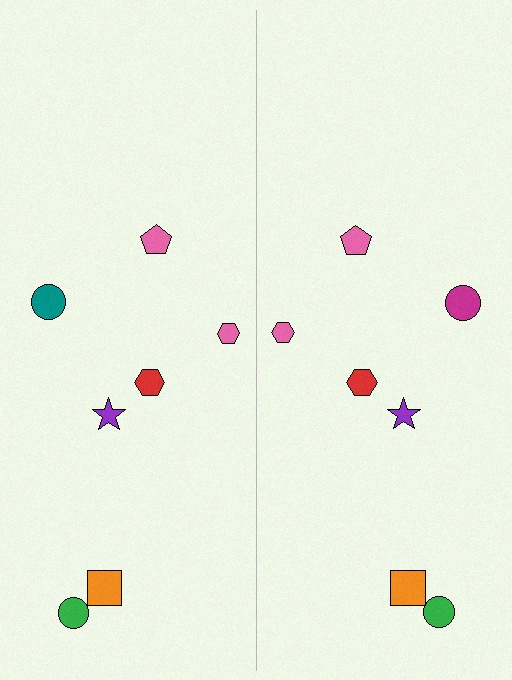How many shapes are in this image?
There are 14 shapes in this image.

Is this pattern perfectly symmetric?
No, the pattern is not perfectly symmetric. The magenta circle on the right side breaks the symmetry — its mirror counterpart is teal.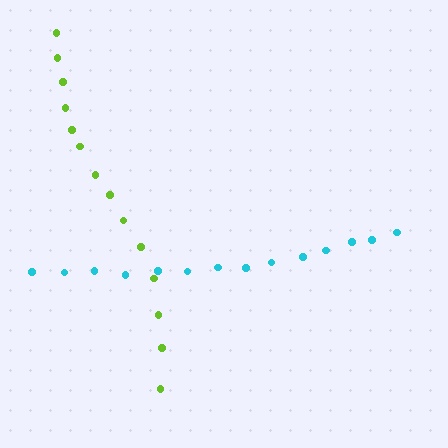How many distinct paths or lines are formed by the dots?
There are 2 distinct paths.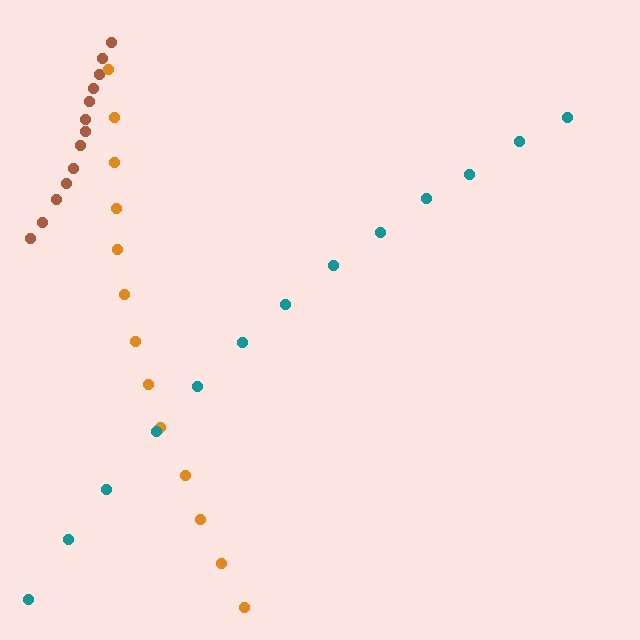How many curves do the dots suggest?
There are 3 distinct paths.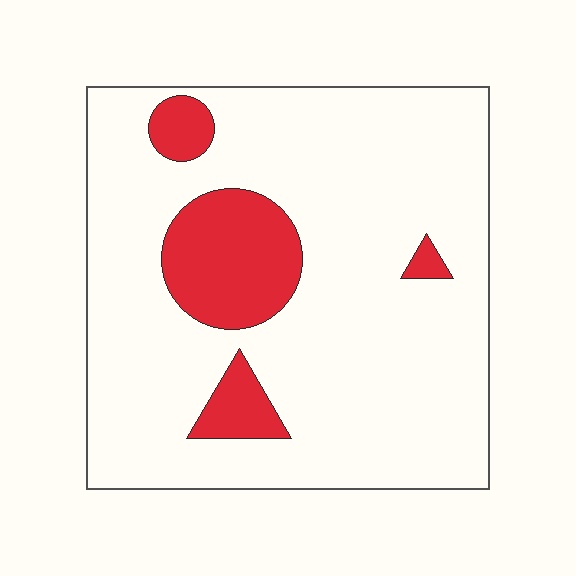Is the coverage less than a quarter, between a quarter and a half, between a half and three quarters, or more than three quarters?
Less than a quarter.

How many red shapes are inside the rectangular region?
4.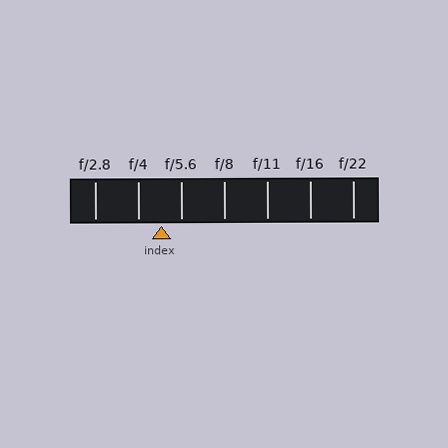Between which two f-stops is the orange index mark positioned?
The index mark is between f/4 and f/5.6.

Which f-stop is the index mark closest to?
The index mark is closest to f/5.6.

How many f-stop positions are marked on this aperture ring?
There are 7 f-stop positions marked.